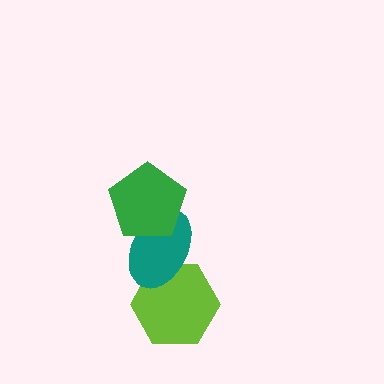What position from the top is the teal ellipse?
The teal ellipse is 2nd from the top.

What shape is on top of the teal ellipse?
The green pentagon is on top of the teal ellipse.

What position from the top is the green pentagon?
The green pentagon is 1st from the top.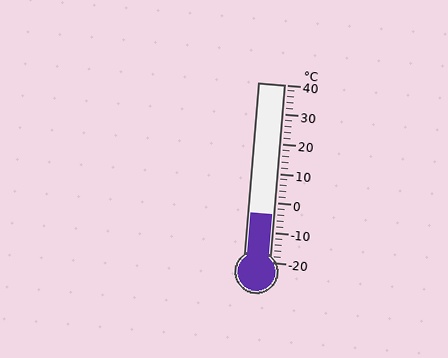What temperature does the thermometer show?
The thermometer shows approximately -4°C.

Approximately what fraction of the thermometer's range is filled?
The thermometer is filled to approximately 25% of its range.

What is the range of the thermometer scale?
The thermometer scale ranges from -20°C to 40°C.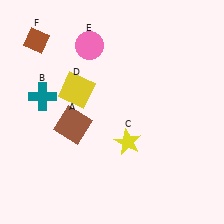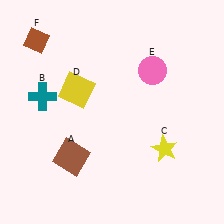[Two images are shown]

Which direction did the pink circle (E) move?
The pink circle (E) moved right.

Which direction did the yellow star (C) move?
The yellow star (C) moved right.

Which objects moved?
The objects that moved are: the brown square (A), the yellow star (C), the pink circle (E).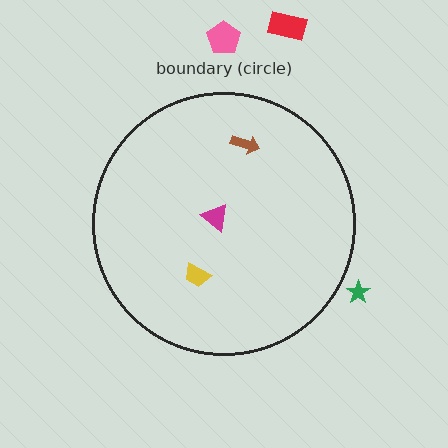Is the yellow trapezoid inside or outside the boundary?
Inside.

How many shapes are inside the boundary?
3 inside, 3 outside.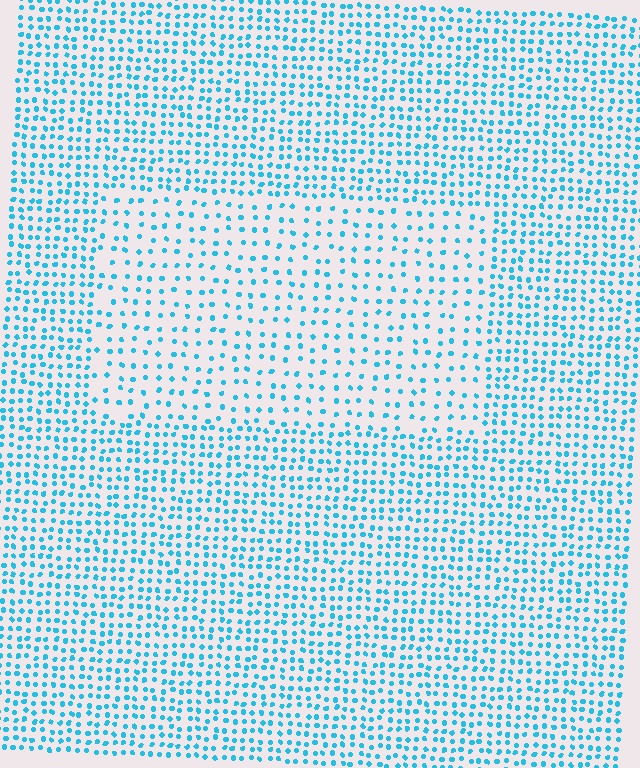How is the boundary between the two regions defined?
The boundary is defined by a change in element density (approximately 1.9x ratio). All elements are the same color, size, and shape.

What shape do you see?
I see a rectangle.